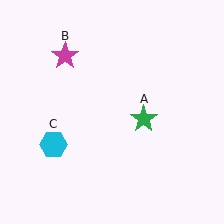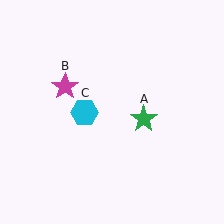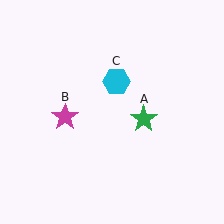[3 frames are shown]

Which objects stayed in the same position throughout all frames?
Green star (object A) remained stationary.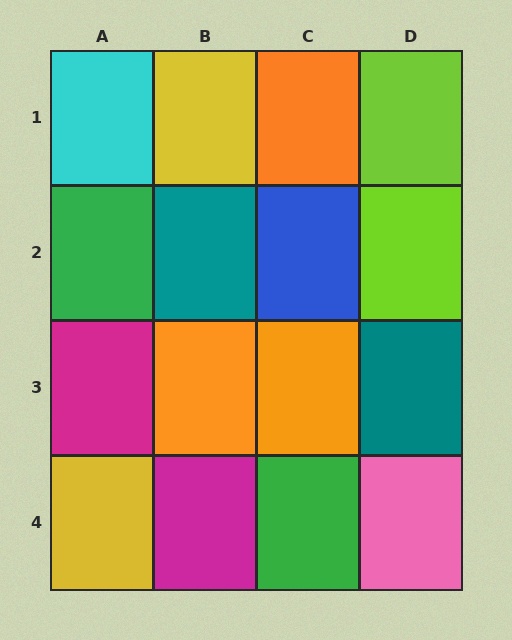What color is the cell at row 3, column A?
Magenta.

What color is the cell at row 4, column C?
Green.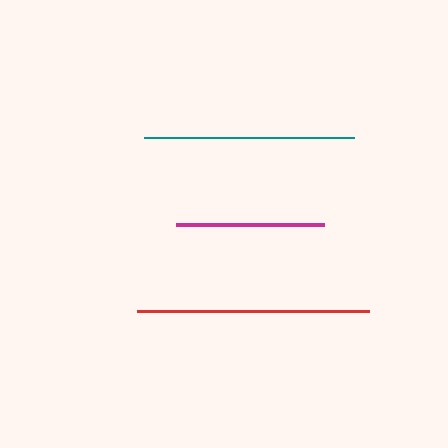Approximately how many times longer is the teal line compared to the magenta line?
The teal line is approximately 1.4 times the length of the magenta line.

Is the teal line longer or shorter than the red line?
The red line is longer than the teal line.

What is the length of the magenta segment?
The magenta segment is approximately 148 pixels long.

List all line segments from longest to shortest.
From longest to shortest: red, teal, magenta.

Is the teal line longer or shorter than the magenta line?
The teal line is longer than the magenta line.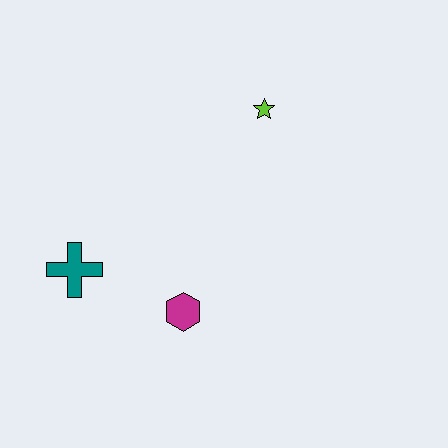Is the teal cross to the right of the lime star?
No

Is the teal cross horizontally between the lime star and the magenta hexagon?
No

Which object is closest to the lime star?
The magenta hexagon is closest to the lime star.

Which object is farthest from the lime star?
The teal cross is farthest from the lime star.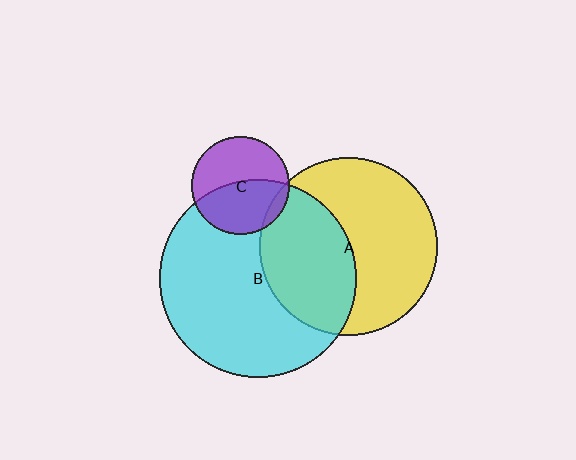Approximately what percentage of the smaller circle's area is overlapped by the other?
Approximately 5%.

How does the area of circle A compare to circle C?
Approximately 3.3 times.